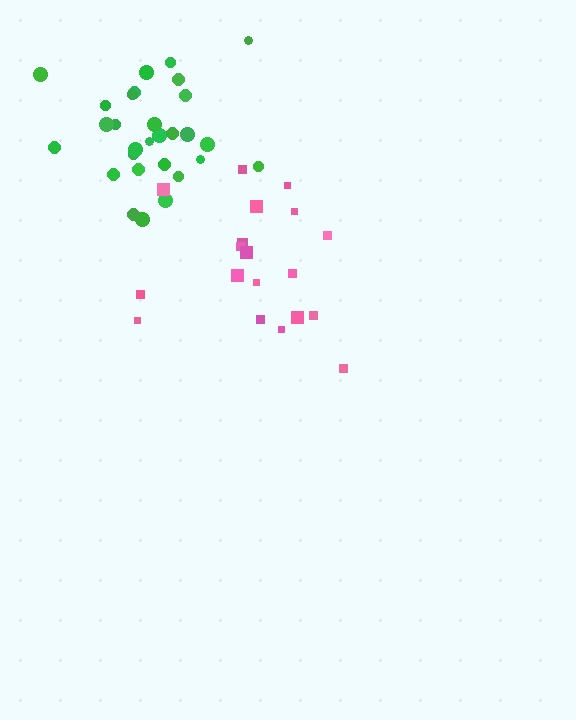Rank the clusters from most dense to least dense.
green, pink.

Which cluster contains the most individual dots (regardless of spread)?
Green (29).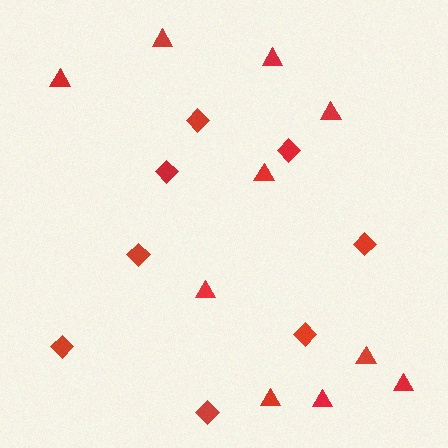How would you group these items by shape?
There are 2 groups: one group of diamonds (8) and one group of triangles (10).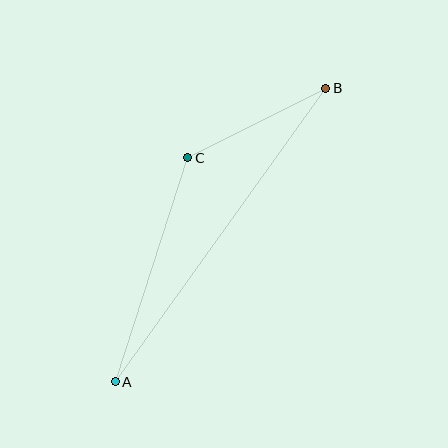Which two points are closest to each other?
Points B and C are closest to each other.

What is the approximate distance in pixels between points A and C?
The distance between A and C is approximately 235 pixels.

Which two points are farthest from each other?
Points A and B are farthest from each other.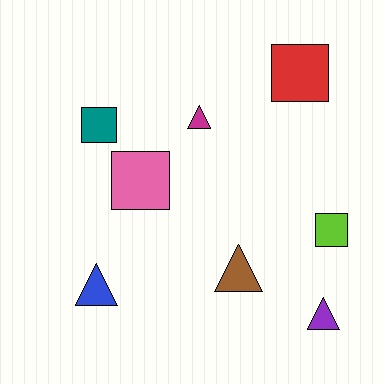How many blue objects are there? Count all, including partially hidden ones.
There is 1 blue object.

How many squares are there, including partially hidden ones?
There are 4 squares.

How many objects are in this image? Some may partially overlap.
There are 8 objects.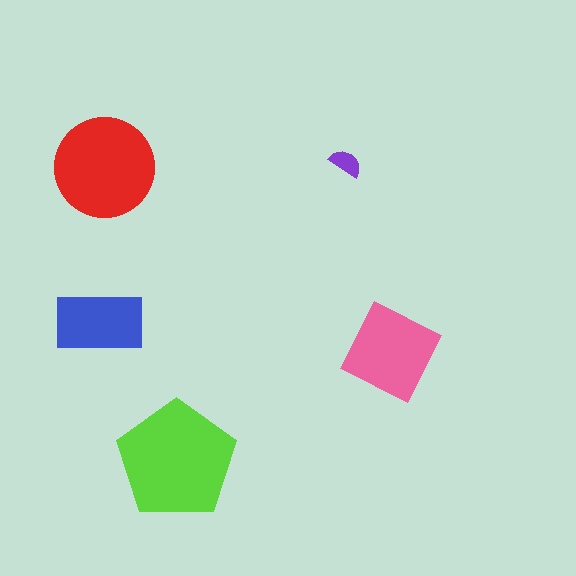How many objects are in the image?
There are 5 objects in the image.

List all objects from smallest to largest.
The purple semicircle, the blue rectangle, the pink diamond, the red circle, the lime pentagon.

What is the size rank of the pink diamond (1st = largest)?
3rd.